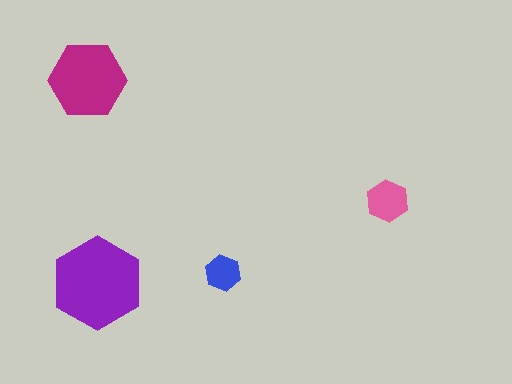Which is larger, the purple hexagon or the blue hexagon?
The purple one.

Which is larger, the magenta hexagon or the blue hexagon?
The magenta one.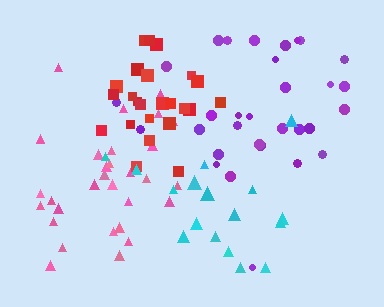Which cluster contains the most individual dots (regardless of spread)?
Purple (32).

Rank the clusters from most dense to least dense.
red, pink, purple, cyan.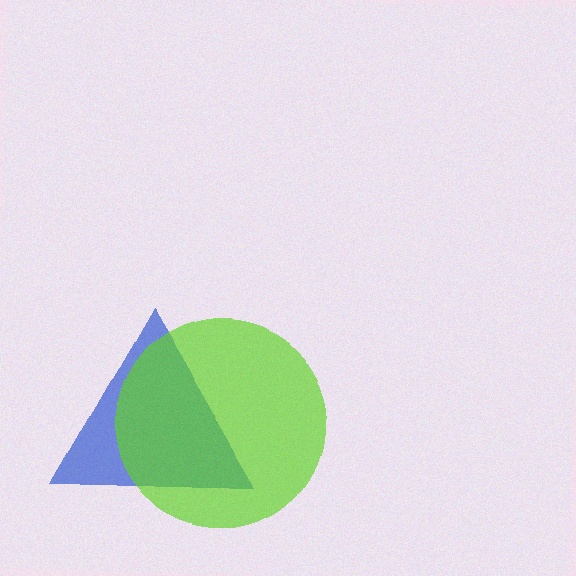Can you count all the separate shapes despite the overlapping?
Yes, there are 2 separate shapes.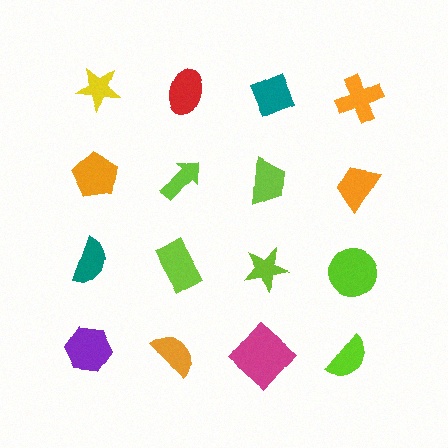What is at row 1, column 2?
A red ellipse.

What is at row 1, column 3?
A teal diamond.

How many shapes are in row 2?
4 shapes.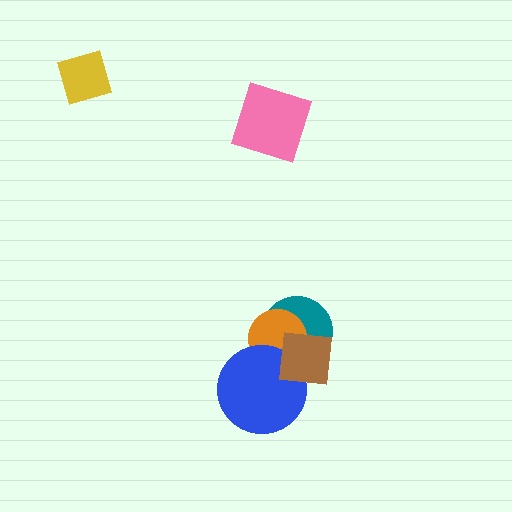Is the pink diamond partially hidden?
No, no other shape covers it.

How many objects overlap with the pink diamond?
0 objects overlap with the pink diamond.